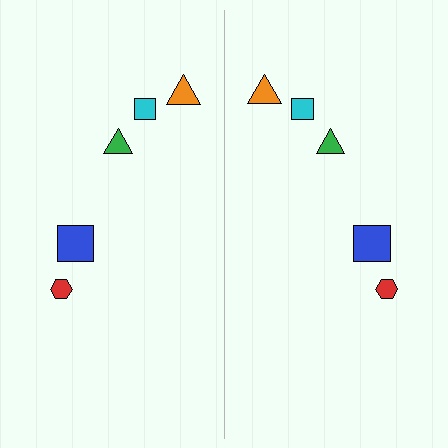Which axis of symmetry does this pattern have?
The pattern has a vertical axis of symmetry running through the center of the image.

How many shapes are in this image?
There are 10 shapes in this image.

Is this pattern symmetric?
Yes, this pattern has bilateral (reflection) symmetry.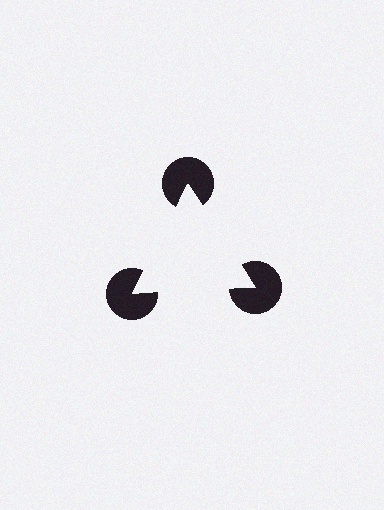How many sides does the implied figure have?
3 sides.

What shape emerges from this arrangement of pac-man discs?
An illusory triangle — its edges are inferred from the aligned wedge cuts in the pac-man discs, not physically drawn.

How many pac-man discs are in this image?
There are 3 — one at each vertex of the illusory triangle.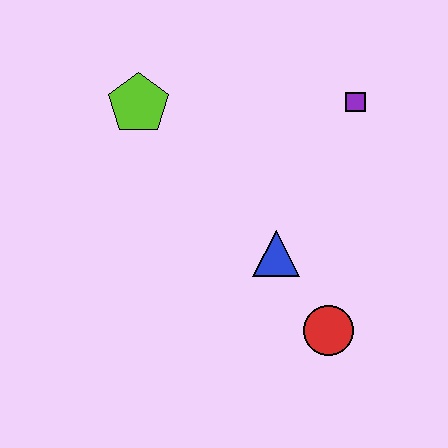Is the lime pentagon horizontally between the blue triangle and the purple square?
No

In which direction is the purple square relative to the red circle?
The purple square is above the red circle.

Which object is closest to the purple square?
The blue triangle is closest to the purple square.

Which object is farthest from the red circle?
The lime pentagon is farthest from the red circle.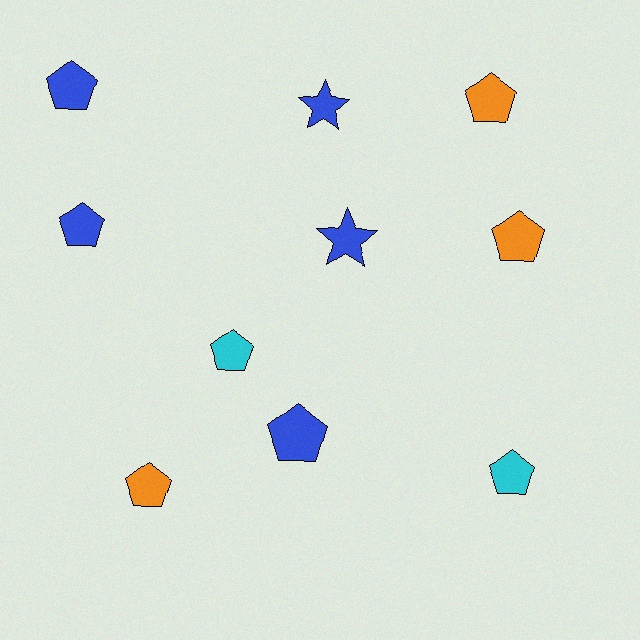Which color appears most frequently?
Blue, with 5 objects.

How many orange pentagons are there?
There are 3 orange pentagons.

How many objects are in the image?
There are 10 objects.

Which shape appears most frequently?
Pentagon, with 8 objects.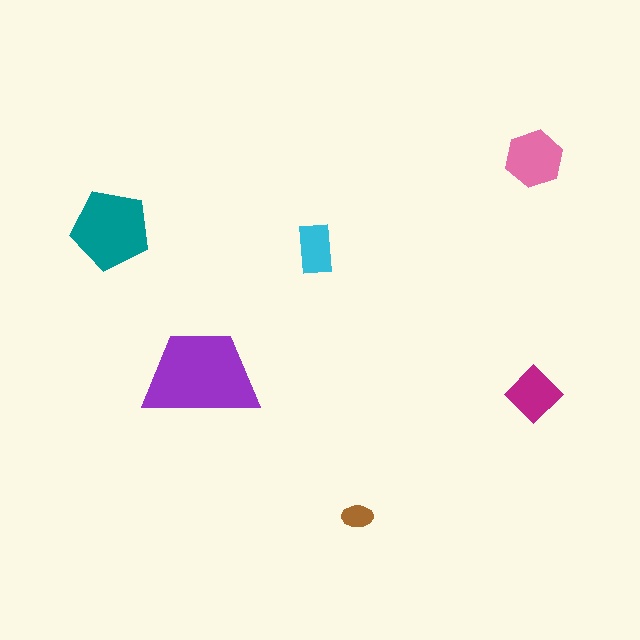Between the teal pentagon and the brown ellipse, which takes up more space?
The teal pentagon.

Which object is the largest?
The purple trapezoid.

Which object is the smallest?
The brown ellipse.